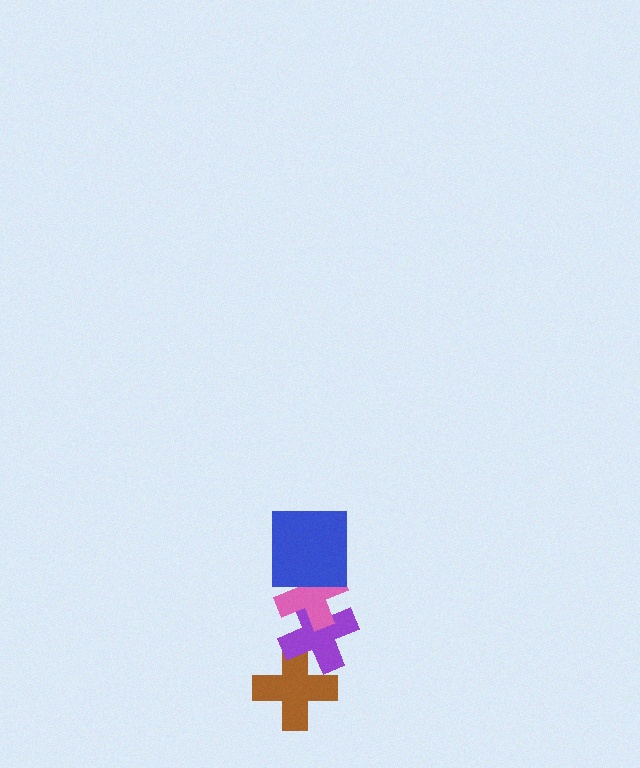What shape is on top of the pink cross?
The blue square is on top of the pink cross.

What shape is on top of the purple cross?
The pink cross is on top of the purple cross.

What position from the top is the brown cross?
The brown cross is 4th from the top.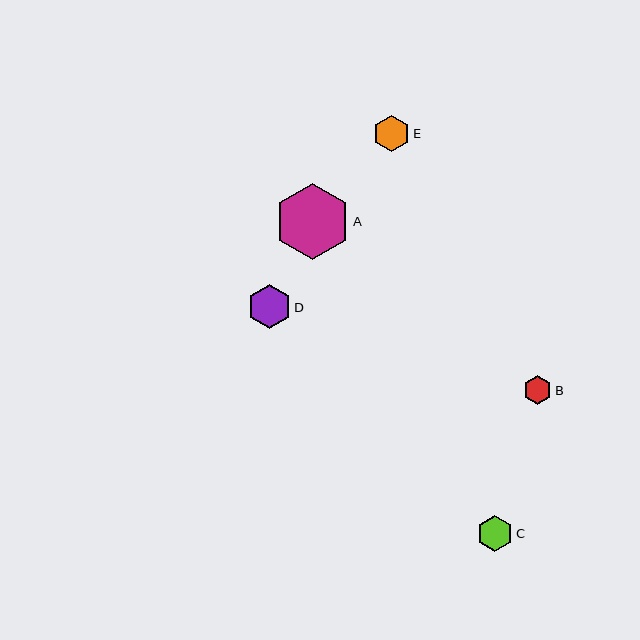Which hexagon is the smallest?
Hexagon B is the smallest with a size of approximately 28 pixels.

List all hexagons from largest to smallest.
From largest to smallest: A, D, E, C, B.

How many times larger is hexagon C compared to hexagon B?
Hexagon C is approximately 1.3 times the size of hexagon B.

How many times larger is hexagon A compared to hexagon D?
Hexagon A is approximately 1.7 times the size of hexagon D.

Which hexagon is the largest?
Hexagon A is the largest with a size of approximately 76 pixels.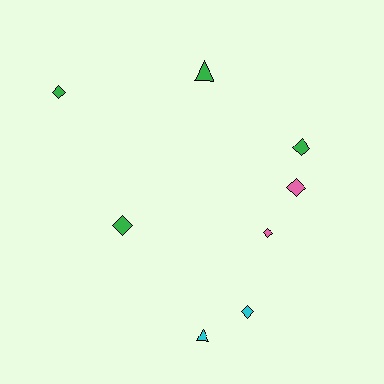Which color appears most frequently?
Green, with 4 objects.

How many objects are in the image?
There are 8 objects.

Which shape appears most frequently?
Diamond, with 6 objects.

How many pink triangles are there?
There are no pink triangles.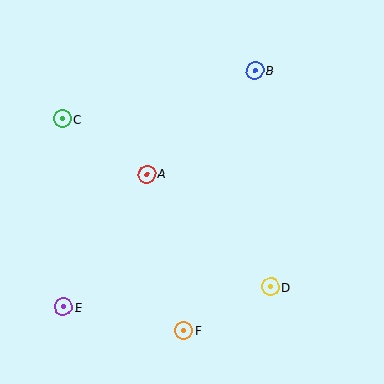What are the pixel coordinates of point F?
Point F is at (184, 330).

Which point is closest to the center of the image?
Point A at (147, 174) is closest to the center.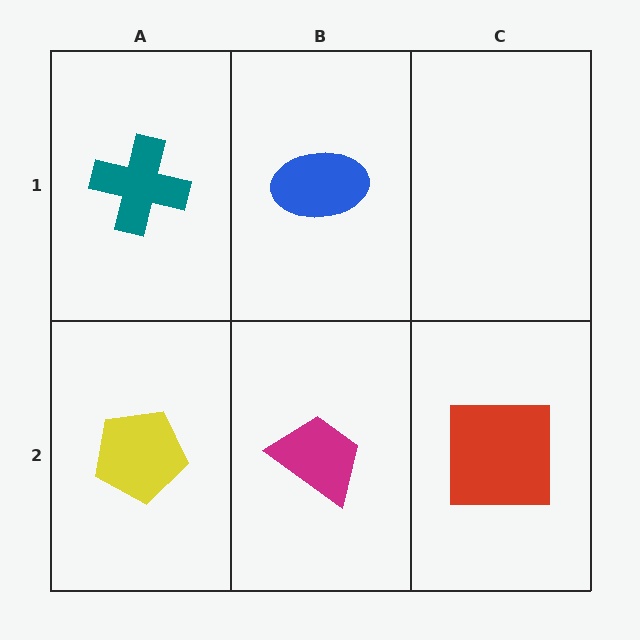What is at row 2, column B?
A magenta trapezoid.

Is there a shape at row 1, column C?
No, that cell is empty.